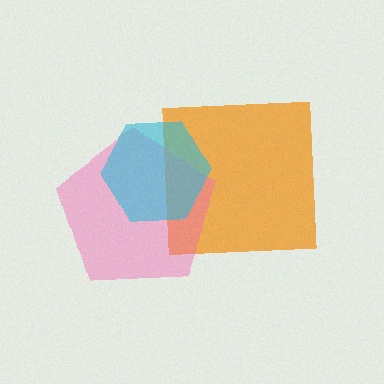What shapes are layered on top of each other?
The layered shapes are: an orange square, a pink pentagon, a cyan hexagon.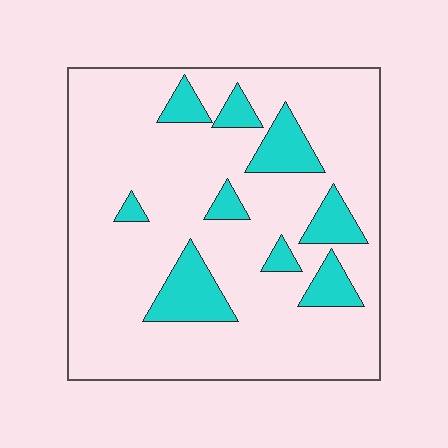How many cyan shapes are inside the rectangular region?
9.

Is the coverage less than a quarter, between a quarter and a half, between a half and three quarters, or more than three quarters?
Less than a quarter.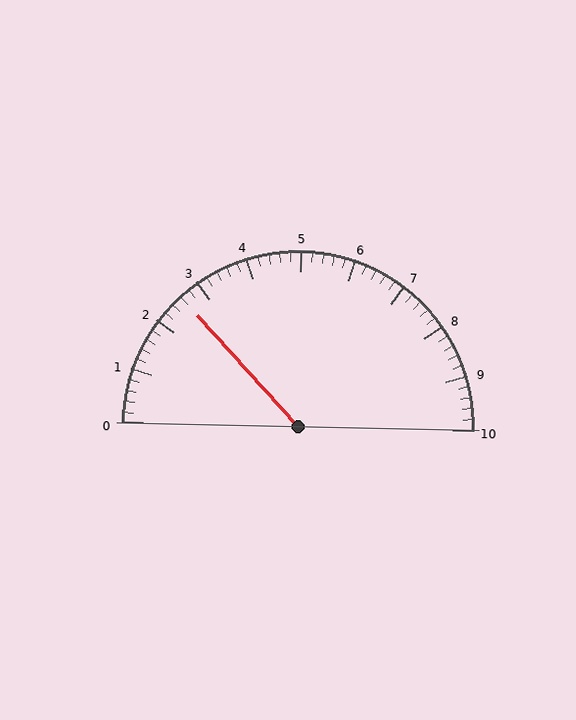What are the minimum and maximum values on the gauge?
The gauge ranges from 0 to 10.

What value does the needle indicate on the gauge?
The needle indicates approximately 2.6.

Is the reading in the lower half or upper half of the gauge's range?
The reading is in the lower half of the range (0 to 10).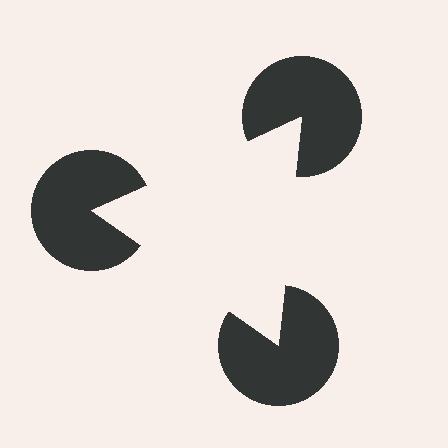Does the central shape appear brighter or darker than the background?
It typically appears slightly brighter than the background, even though no actual brightness change is drawn.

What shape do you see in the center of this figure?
An illusory triangle — its edges are inferred from the aligned wedge cuts in the pac-man discs, not physically drawn.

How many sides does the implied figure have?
3 sides.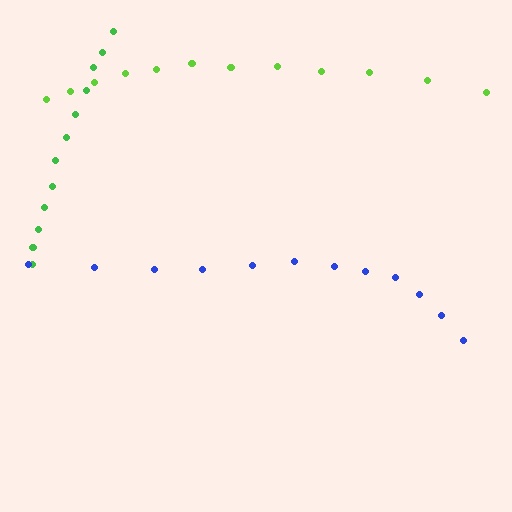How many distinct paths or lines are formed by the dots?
There are 3 distinct paths.